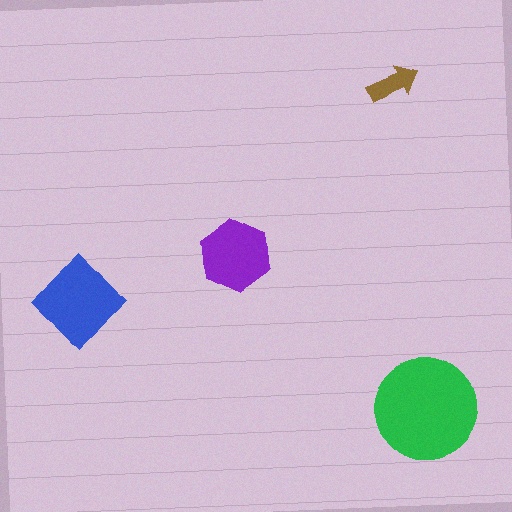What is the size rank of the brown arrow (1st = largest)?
4th.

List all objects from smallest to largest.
The brown arrow, the purple hexagon, the blue diamond, the green circle.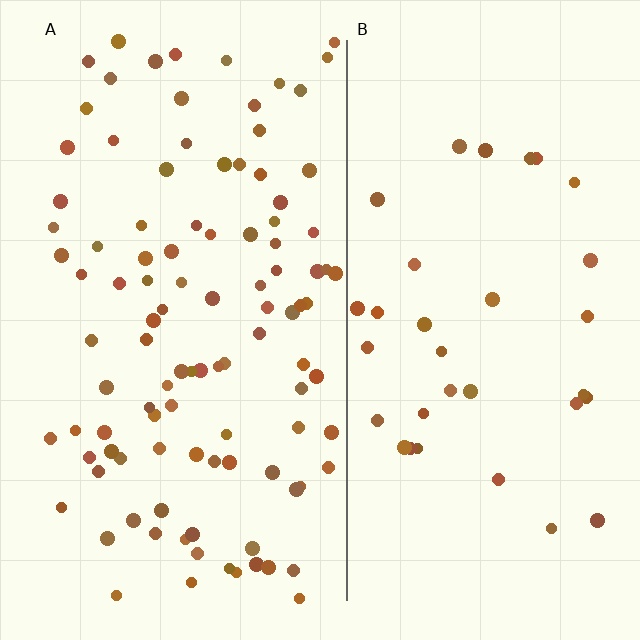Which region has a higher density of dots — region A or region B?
A (the left).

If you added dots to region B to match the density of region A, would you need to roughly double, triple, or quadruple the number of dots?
Approximately triple.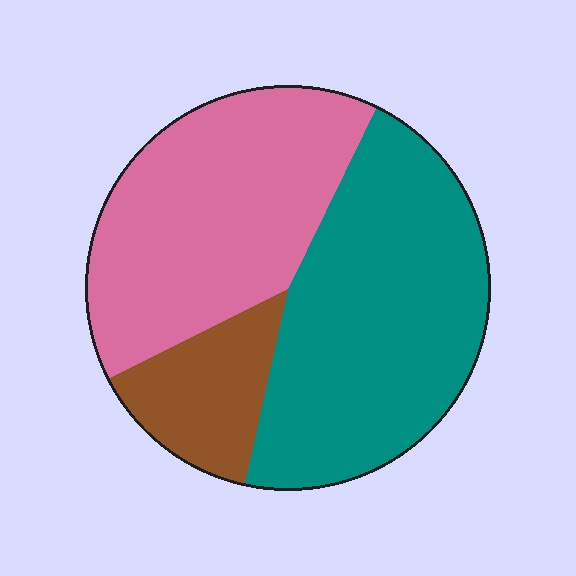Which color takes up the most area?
Teal, at roughly 45%.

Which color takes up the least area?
Brown, at roughly 15%.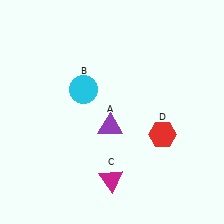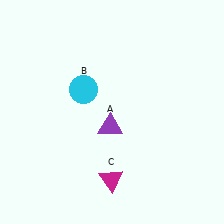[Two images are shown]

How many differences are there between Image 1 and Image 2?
There is 1 difference between the two images.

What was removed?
The red hexagon (D) was removed in Image 2.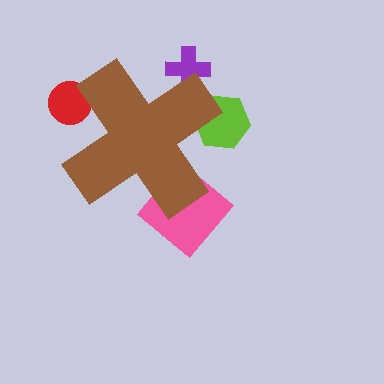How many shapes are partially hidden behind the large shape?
5 shapes are partially hidden.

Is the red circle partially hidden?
Yes, the red circle is partially hidden behind the brown cross.